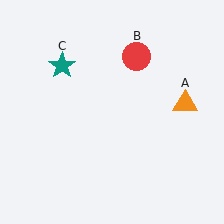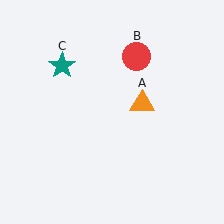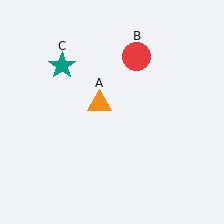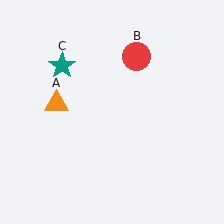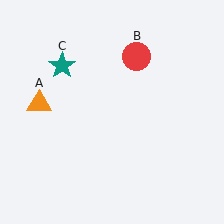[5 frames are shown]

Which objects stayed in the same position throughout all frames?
Red circle (object B) and teal star (object C) remained stationary.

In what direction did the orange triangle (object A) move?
The orange triangle (object A) moved left.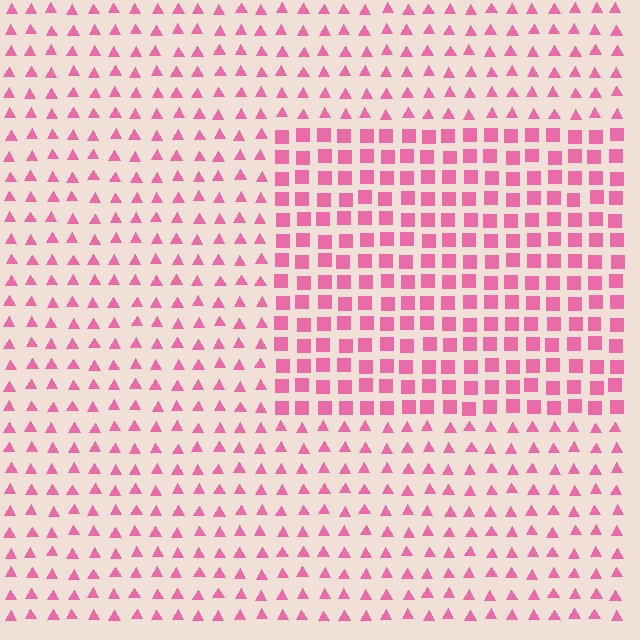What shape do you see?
I see a rectangle.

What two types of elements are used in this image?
The image uses squares inside the rectangle region and triangles outside it.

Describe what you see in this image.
The image is filled with small pink elements arranged in a uniform grid. A rectangle-shaped region contains squares, while the surrounding area contains triangles. The boundary is defined purely by the change in element shape.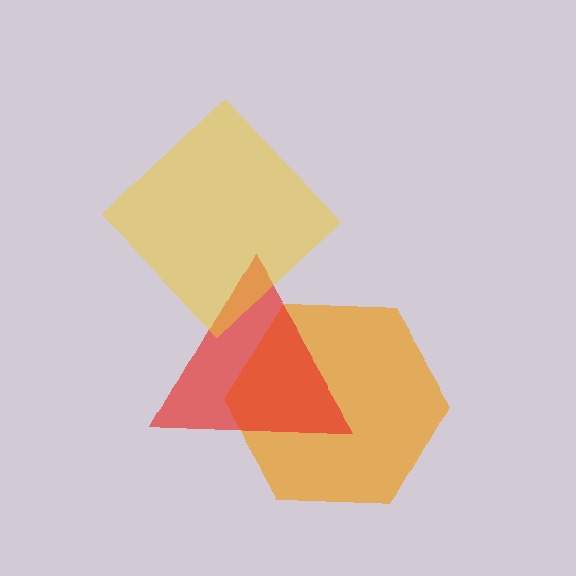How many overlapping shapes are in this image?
There are 3 overlapping shapes in the image.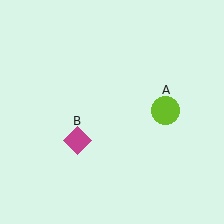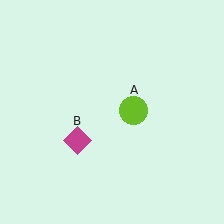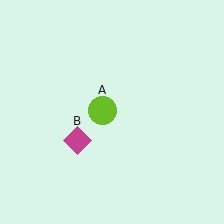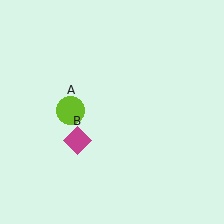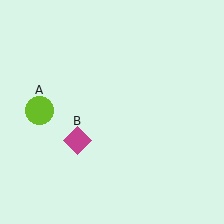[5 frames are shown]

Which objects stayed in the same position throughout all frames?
Magenta diamond (object B) remained stationary.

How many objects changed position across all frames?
1 object changed position: lime circle (object A).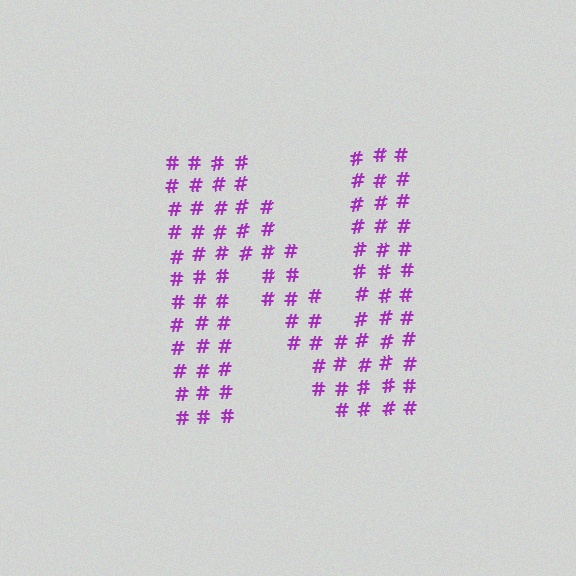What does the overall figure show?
The overall figure shows the letter N.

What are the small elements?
The small elements are hash symbols.